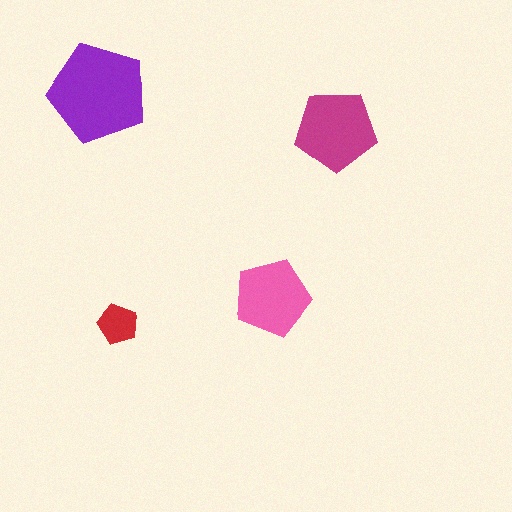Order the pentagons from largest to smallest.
the purple one, the magenta one, the pink one, the red one.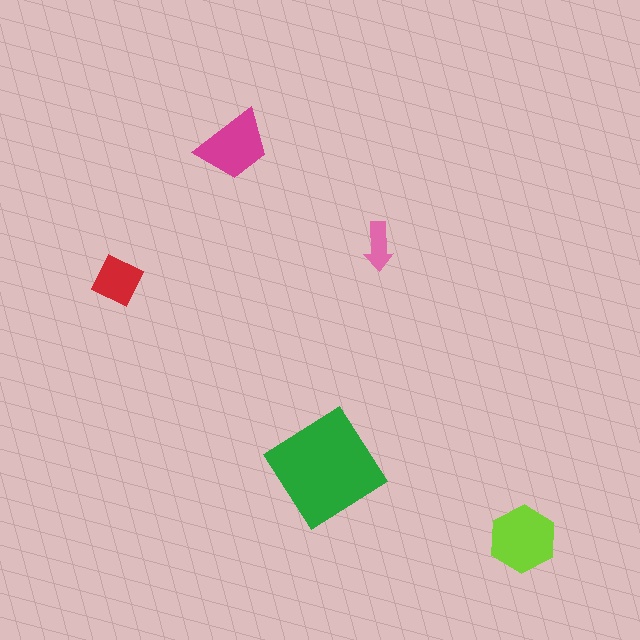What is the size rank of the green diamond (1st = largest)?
1st.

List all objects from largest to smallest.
The green diamond, the lime hexagon, the magenta trapezoid, the red square, the pink arrow.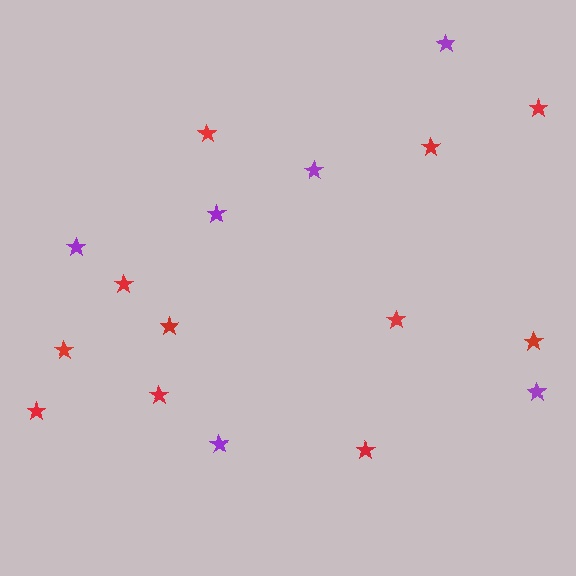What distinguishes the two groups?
There are 2 groups: one group of red stars (11) and one group of purple stars (6).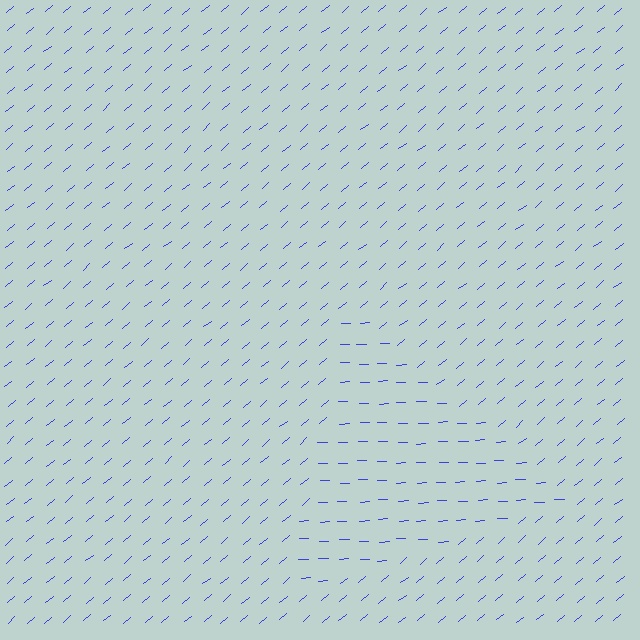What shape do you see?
I see a triangle.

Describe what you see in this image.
The image is filled with small blue line segments. A triangle region in the image has lines oriented differently from the surrounding lines, creating a visible texture boundary.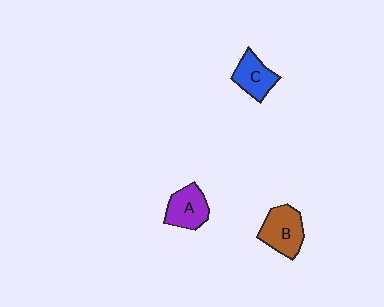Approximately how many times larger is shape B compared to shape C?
Approximately 1.3 times.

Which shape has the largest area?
Shape B (brown).